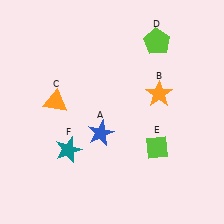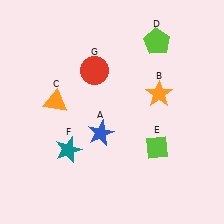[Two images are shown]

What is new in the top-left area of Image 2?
A red circle (G) was added in the top-left area of Image 2.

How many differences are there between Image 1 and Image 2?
There is 1 difference between the two images.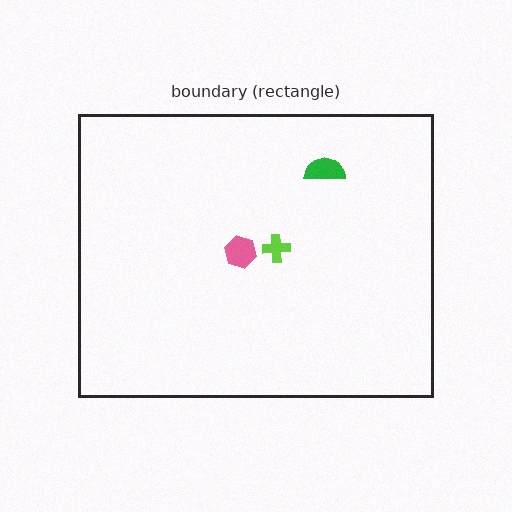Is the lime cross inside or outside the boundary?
Inside.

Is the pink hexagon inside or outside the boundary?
Inside.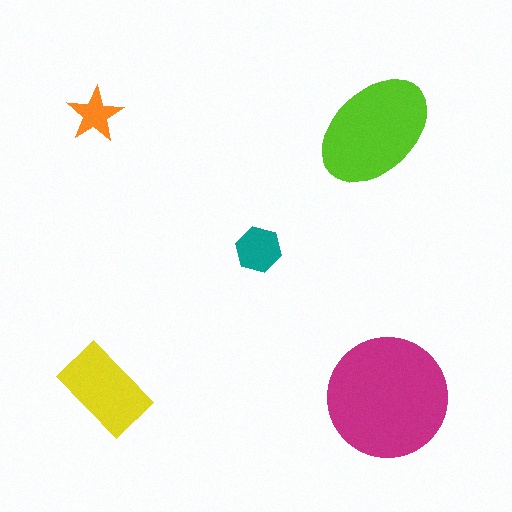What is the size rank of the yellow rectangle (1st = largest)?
3rd.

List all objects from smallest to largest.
The orange star, the teal hexagon, the yellow rectangle, the lime ellipse, the magenta circle.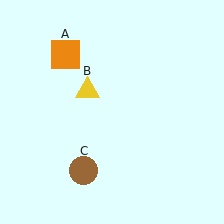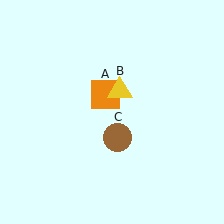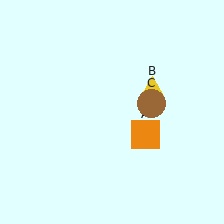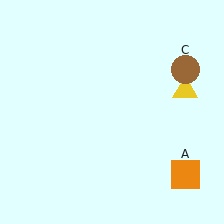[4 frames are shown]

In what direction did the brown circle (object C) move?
The brown circle (object C) moved up and to the right.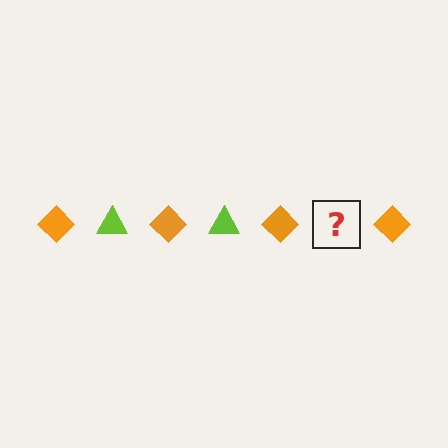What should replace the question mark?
The question mark should be replaced with a lime triangle.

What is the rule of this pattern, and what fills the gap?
The rule is that the pattern alternates between orange diamond and lime triangle. The gap should be filled with a lime triangle.